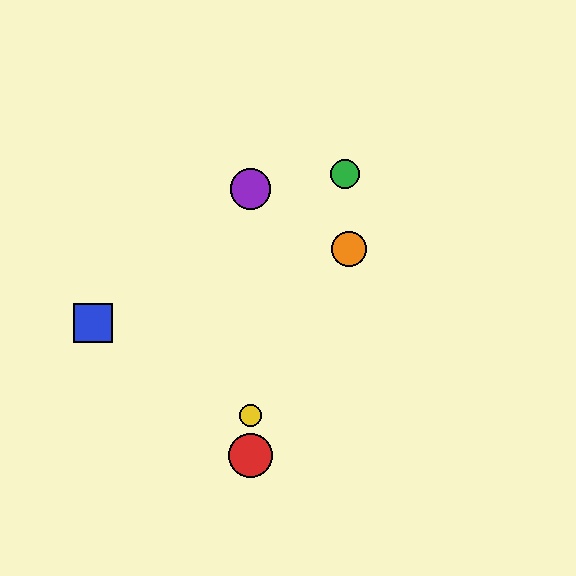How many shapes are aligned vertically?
3 shapes (the red circle, the yellow circle, the purple circle) are aligned vertically.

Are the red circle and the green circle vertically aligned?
No, the red circle is at x≈250 and the green circle is at x≈345.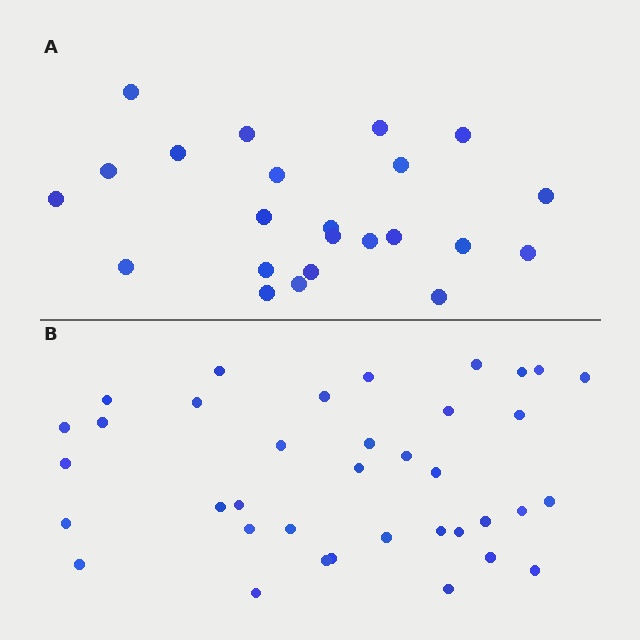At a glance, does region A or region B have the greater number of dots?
Region B (the bottom region) has more dots.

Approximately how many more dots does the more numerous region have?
Region B has approximately 15 more dots than region A.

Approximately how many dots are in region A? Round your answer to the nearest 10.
About 20 dots. (The exact count is 23, which rounds to 20.)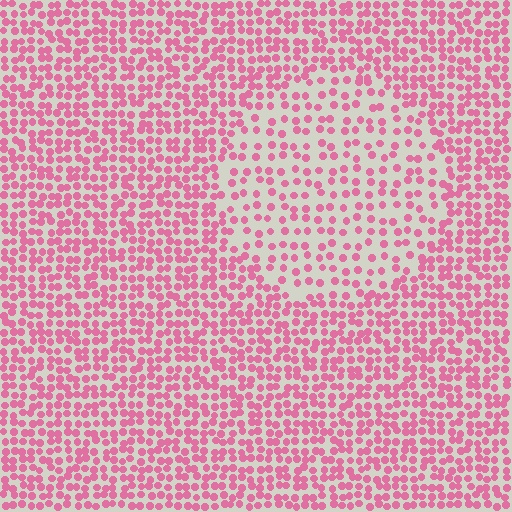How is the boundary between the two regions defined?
The boundary is defined by a change in element density (approximately 1.9x ratio). All elements are the same color, size, and shape.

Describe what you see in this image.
The image contains small pink elements arranged at two different densities. A circle-shaped region is visible where the elements are less densely packed than the surrounding area.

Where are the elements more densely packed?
The elements are more densely packed outside the circle boundary.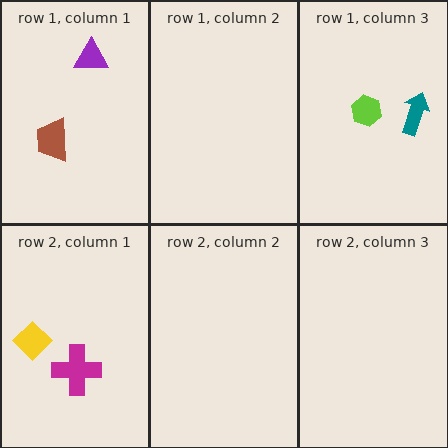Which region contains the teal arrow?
The row 1, column 3 region.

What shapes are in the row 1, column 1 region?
The brown trapezoid, the purple triangle.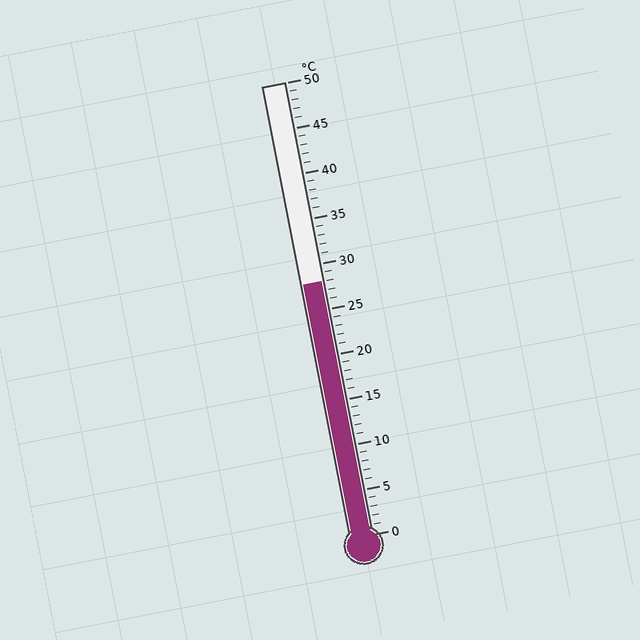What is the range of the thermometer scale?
The thermometer scale ranges from 0°C to 50°C.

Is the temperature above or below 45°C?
The temperature is below 45°C.